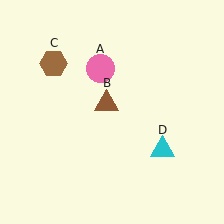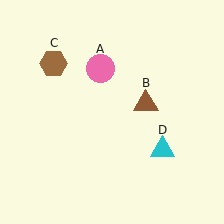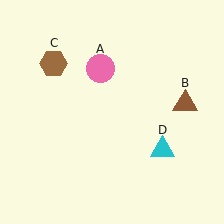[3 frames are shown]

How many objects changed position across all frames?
1 object changed position: brown triangle (object B).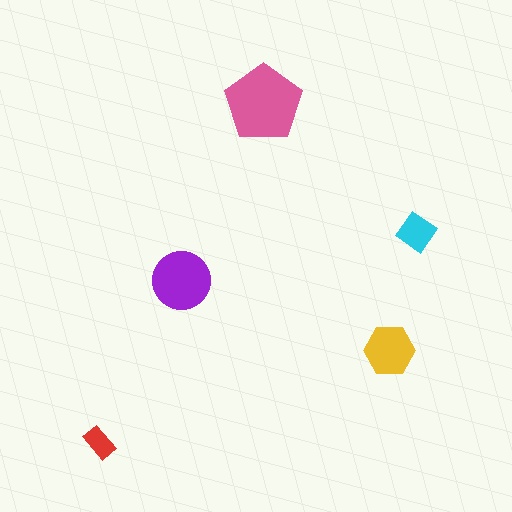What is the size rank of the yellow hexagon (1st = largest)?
3rd.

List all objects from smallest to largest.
The red rectangle, the cyan diamond, the yellow hexagon, the purple circle, the pink pentagon.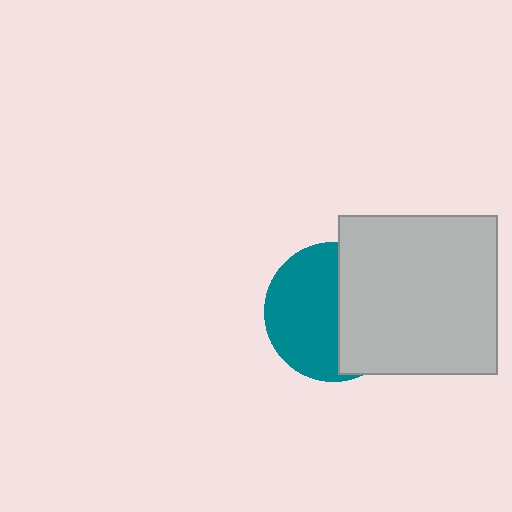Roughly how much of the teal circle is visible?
About half of it is visible (roughly 54%).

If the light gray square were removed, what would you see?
You would see the complete teal circle.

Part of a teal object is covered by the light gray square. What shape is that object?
It is a circle.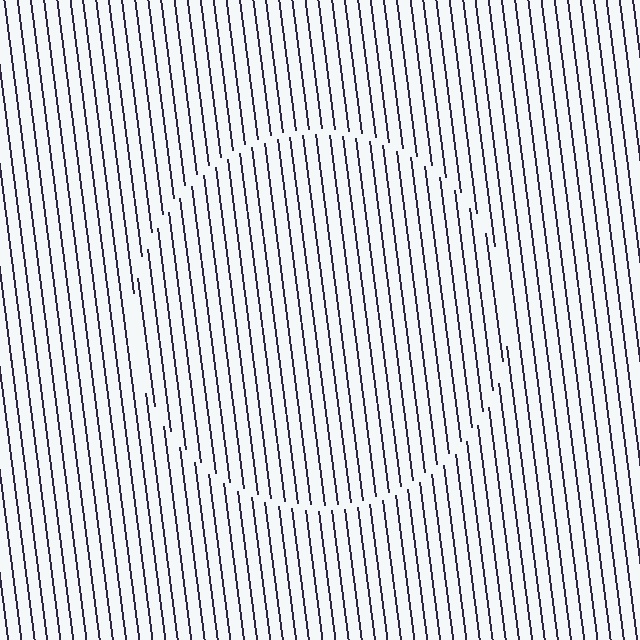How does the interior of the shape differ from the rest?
The interior of the shape contains the same grating, shifted by half a period — the contour is defined by the phase discontinuity where line-ends from the inner and outer gratings abut.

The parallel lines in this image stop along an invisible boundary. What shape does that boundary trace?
An illusory circle. The interior of the shape contains the same grating, shifted by half a period — the contour is defined by the phase discontinuity where line-ends from the inner and outer gratings abut.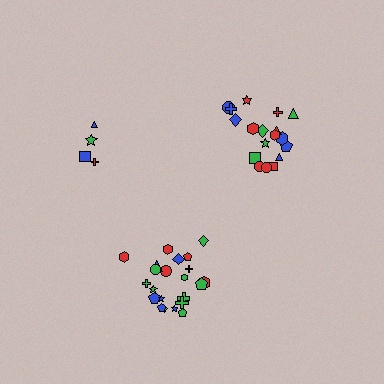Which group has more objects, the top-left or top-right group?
The top-right group.